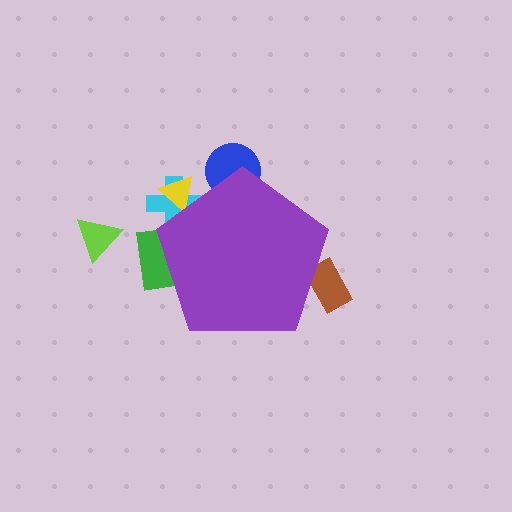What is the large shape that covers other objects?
A purple pentagon.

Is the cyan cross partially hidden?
Yes, the cyan cross is partially hidden behind the purple pentagon.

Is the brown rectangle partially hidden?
Yes, the brown rectangle is partially hidden behind the purple pentagon.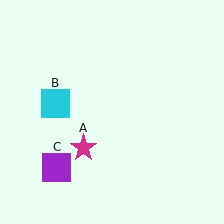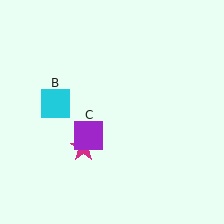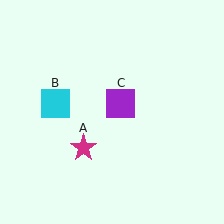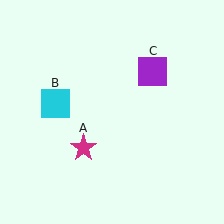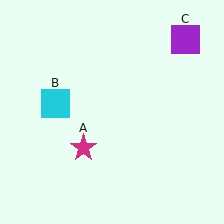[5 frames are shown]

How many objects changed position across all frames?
1 object changed position: purple square (object C).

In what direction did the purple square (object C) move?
The purple square (object C) moved up and to the right.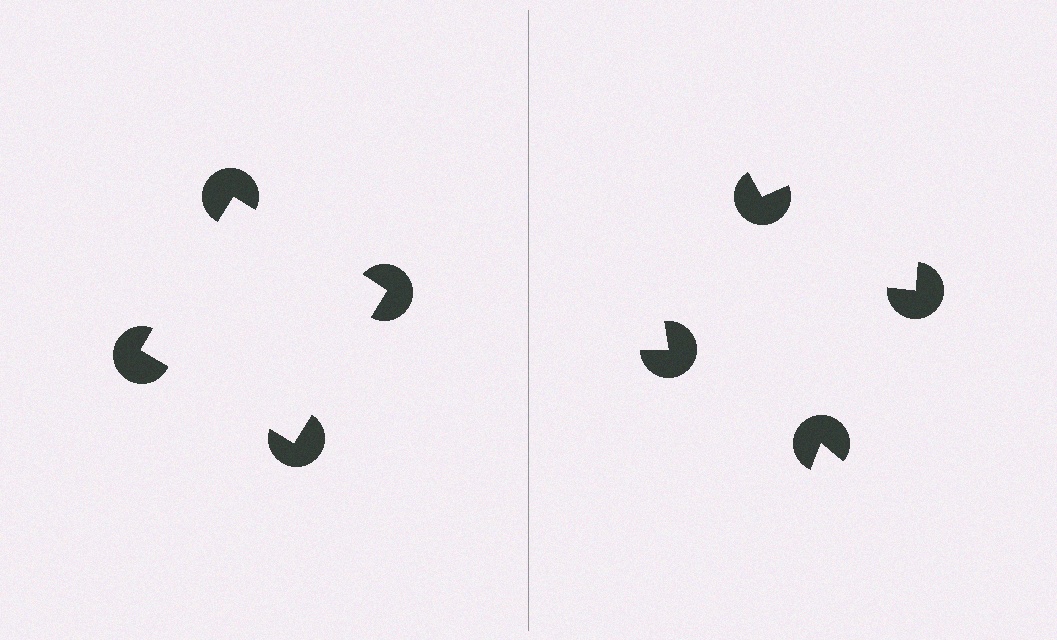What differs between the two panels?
The pac-man discs are positioned identically on both sides; only the wedge orientations differ. On the left they align to a square; on the right they are misaligned.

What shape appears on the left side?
An illusory square.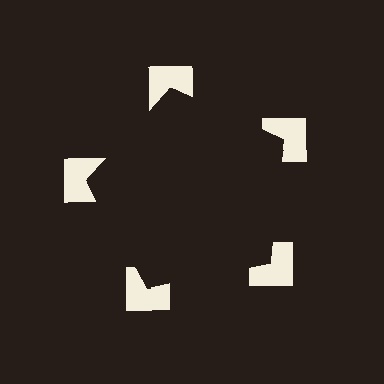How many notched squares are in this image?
There are 5 — one at each vertex of the illusory pentagon.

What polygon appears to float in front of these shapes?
An illusory pentagon — its edges are inferred from the aligned wedge cuts in the notched squares, not physically drawn.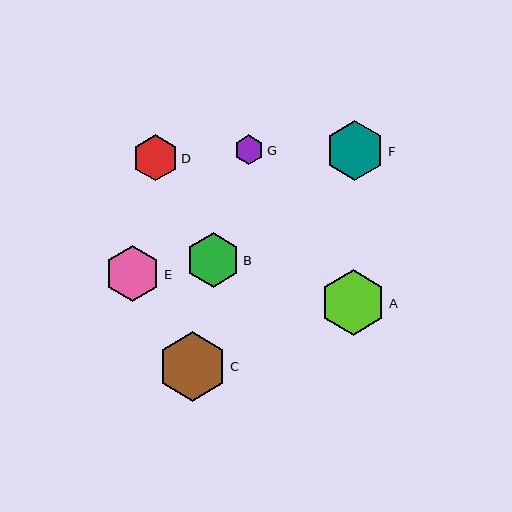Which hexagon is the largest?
Hexagon C is the largest with a size of approximately 69 pixels.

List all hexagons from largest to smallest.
From largest to smallest: C, A, F, E, B, D, G.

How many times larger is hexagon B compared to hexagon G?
Hexagon B is approximately 1.8 times the size of hexagon G.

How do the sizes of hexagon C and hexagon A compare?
Hexagon C and hexagon A are approximately the same size.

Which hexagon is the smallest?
Hexagon G is the smallest with a size of approximately 30 pixels.